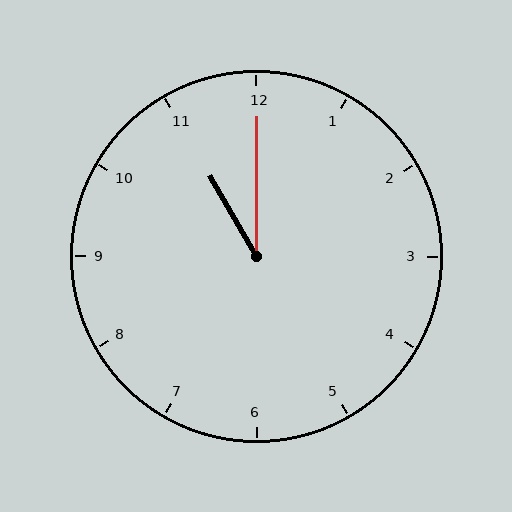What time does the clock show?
11:00.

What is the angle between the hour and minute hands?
Approximately 30 degrees.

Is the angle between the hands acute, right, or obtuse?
It is acute.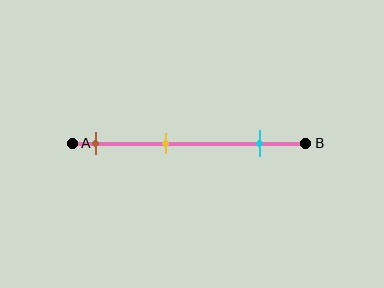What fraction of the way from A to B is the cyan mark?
The cyan mark is approximately 80% (0.8) of the way from A to B.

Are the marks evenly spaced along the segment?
Yes, the marks are approximately evenly spaced.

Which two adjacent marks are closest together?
The brown and yellow marks are the closest adjacent pair.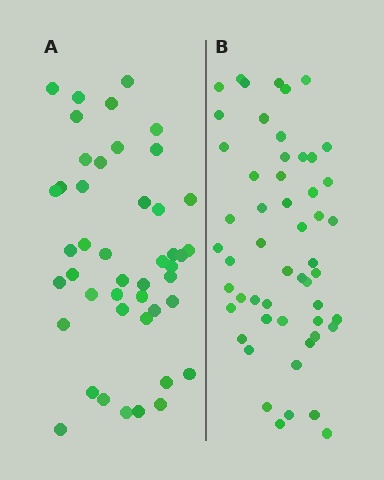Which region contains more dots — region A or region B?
Region B (the right region) has more dots.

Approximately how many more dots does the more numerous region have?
Region B has roughly 8 or so more dots than region A.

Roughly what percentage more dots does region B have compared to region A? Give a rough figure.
About 20% more.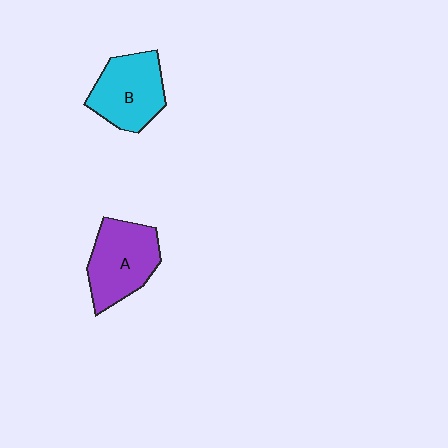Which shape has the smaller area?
Shape B (cyan).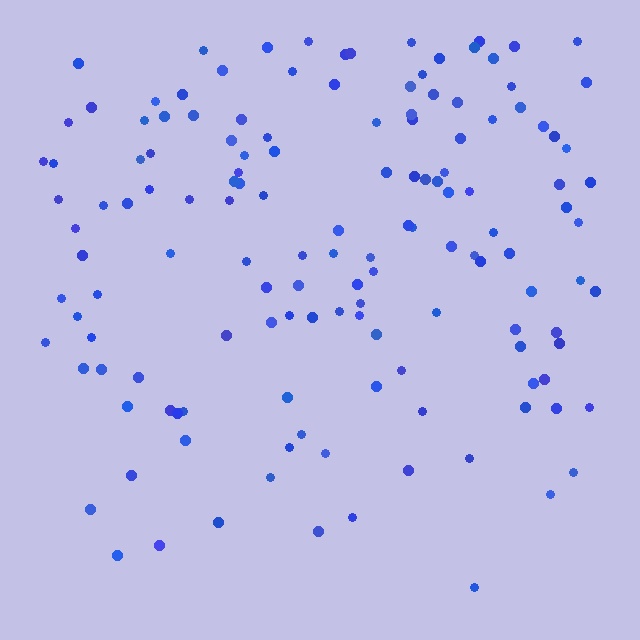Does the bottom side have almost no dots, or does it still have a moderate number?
Still a moderate number, just noticeably fewer than the top.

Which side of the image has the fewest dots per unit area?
The bottom.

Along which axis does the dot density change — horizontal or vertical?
Vertical.